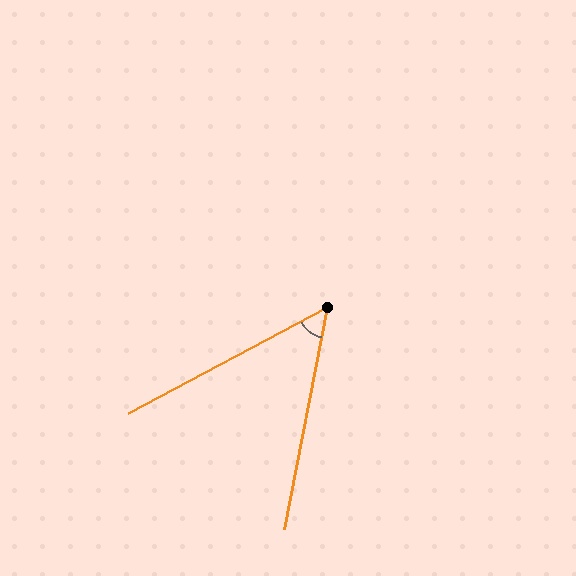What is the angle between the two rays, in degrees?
Approximately 51 degrees.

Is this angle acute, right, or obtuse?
It is acute.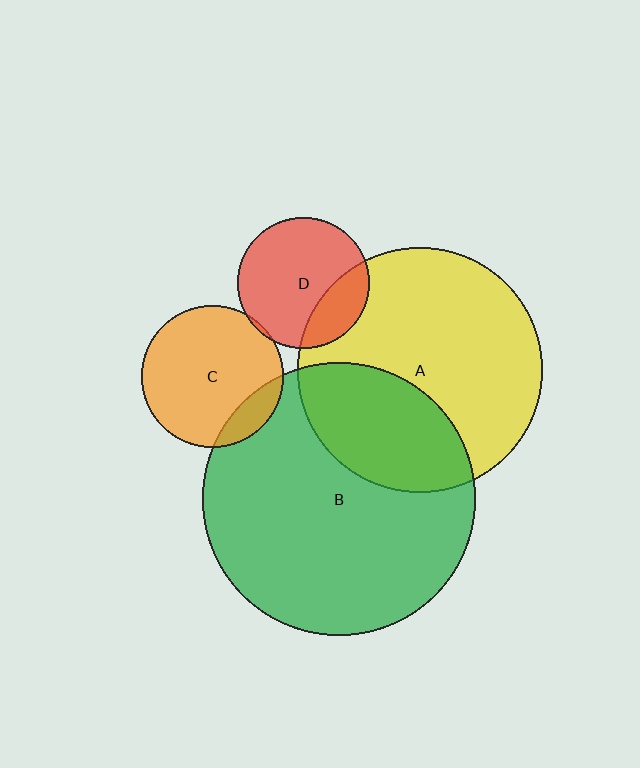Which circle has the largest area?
Circle B (green).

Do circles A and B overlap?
Yes.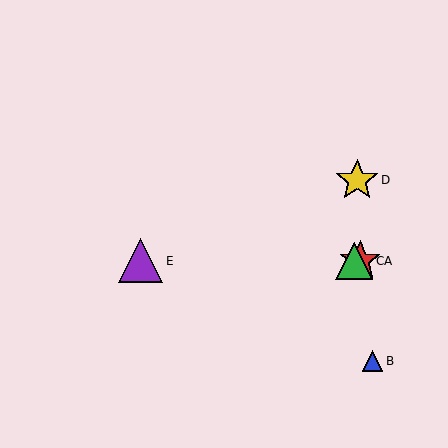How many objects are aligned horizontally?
3 objects (A, C, E) are aligned horizontally.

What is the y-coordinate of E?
Object E is at y≈261.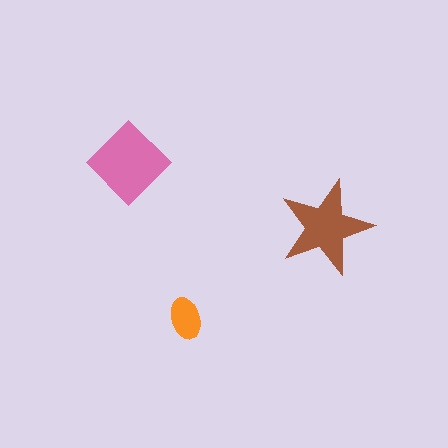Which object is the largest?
The pink diamond.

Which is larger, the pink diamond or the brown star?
The pink diamond.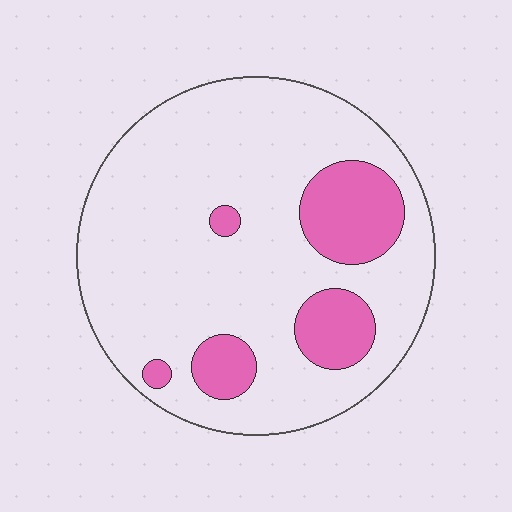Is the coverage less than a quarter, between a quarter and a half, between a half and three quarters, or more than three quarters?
Less than a quarter.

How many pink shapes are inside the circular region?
5.